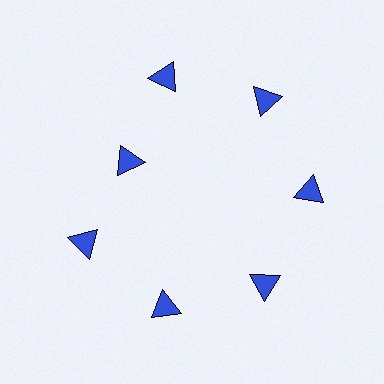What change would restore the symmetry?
The symmetry would be restored by moving it outward, back onto the ring so that all 7 triangles sit at equal angles and equal distance from the center.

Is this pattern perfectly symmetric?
No. The 7 blue triangles are arranged in a ring, but one element near the 10 o'clock position is pulled inward toward the center, breaking the 7-fold rotational symmetry.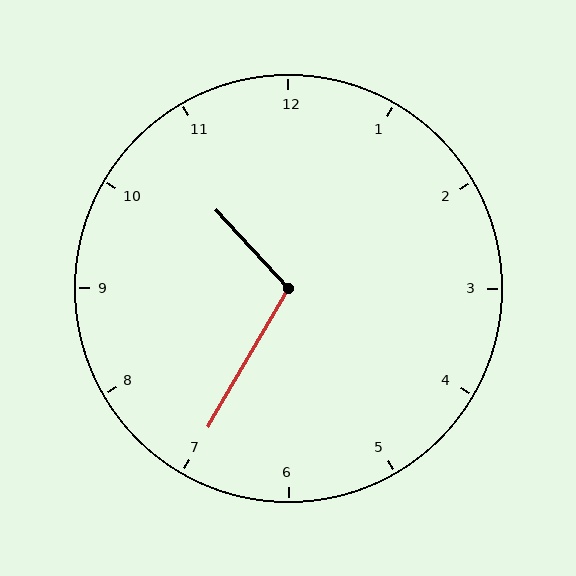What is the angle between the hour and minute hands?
Approximately 108 degrees.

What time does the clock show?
10:35.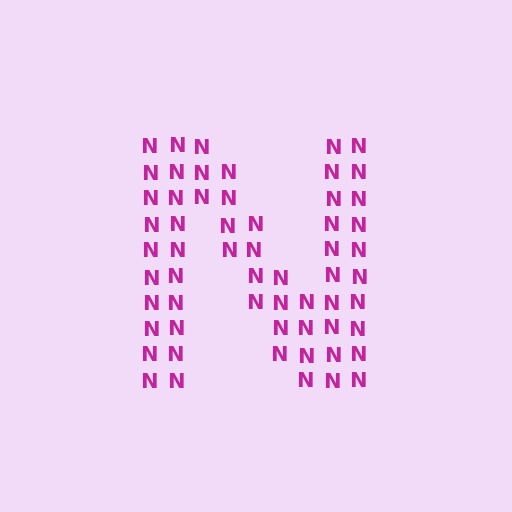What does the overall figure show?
The overall figure shows the letter N.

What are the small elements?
The small elements are letter N's.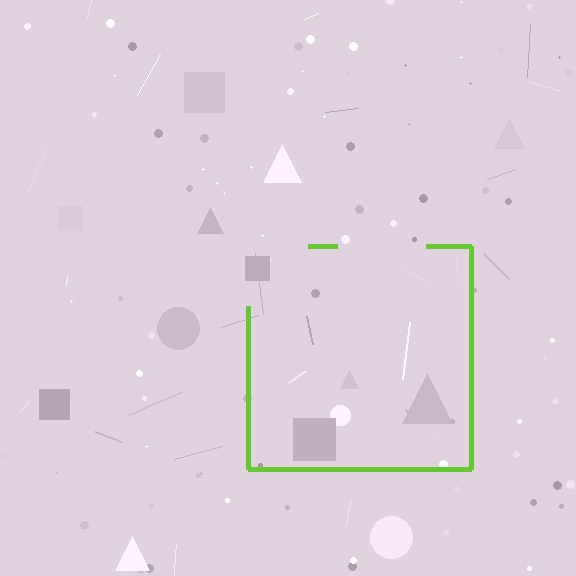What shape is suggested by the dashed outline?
The dashed outline suggests a square.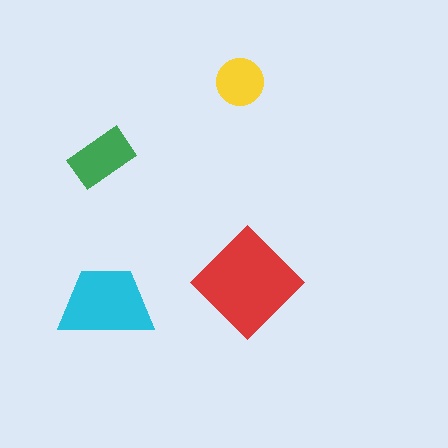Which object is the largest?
The red diamond.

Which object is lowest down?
The cyan trapezoid is bottommost.